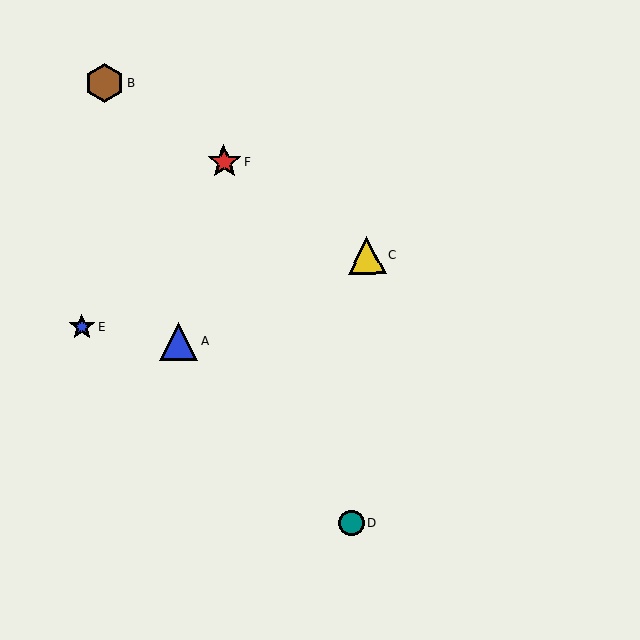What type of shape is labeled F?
Shape F is a red star.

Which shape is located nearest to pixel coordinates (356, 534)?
The teal circle (labeled D) at (351, 523) is nearest to that location.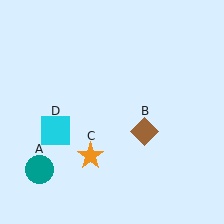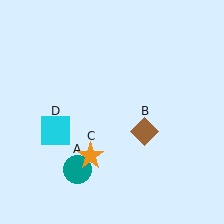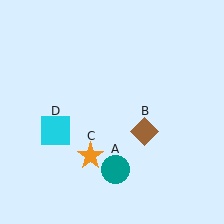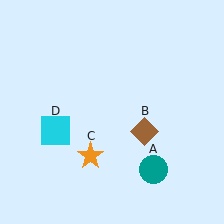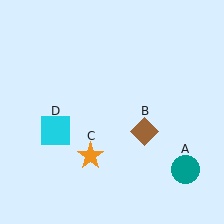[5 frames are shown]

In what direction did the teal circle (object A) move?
The teal circle (object A) moved right.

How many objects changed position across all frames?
1 object changed position: teal circle (object A).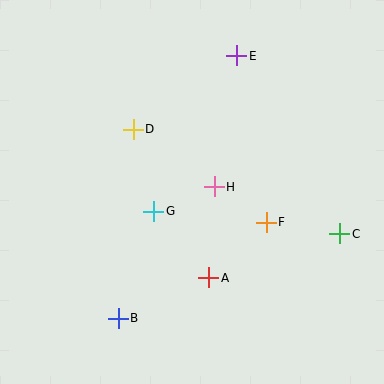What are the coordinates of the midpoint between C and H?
The midpoint between C and H is at (277, 210).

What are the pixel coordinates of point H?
Point H is at (214, 187).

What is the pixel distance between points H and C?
The distance between H and C is 134 pixels.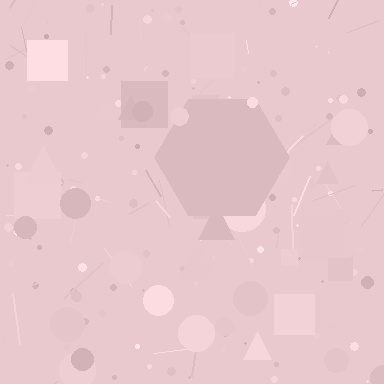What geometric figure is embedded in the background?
A hexagon is embedded in the background.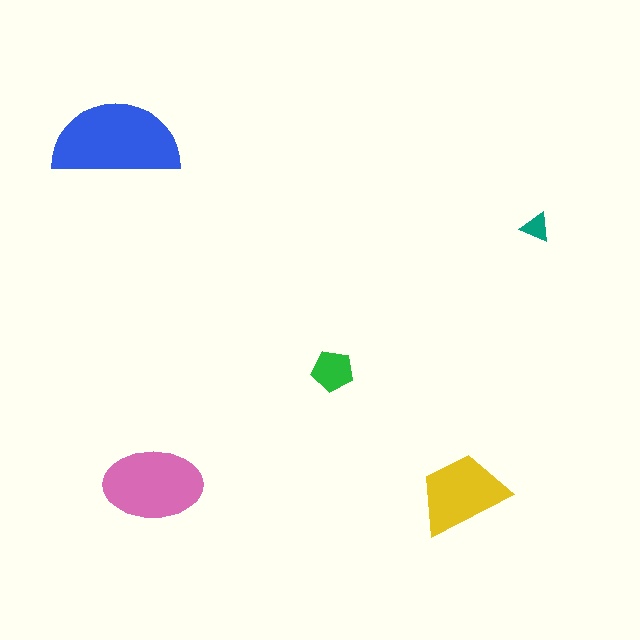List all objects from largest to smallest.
The blue semicircle, the pink ellipse, the yellow trapezoid, the green pentagon, the teal triangle.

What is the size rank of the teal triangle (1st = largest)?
5th.